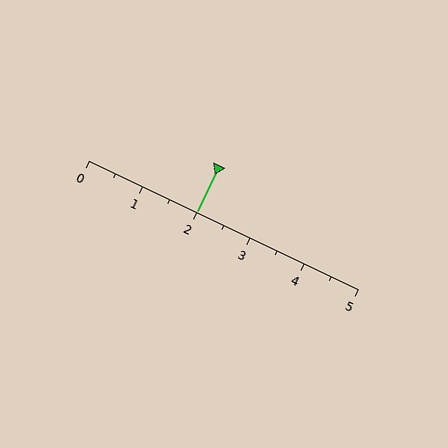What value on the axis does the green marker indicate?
The marker indicates approximately 2.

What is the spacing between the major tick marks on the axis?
The major ticks are spaced 1 apart.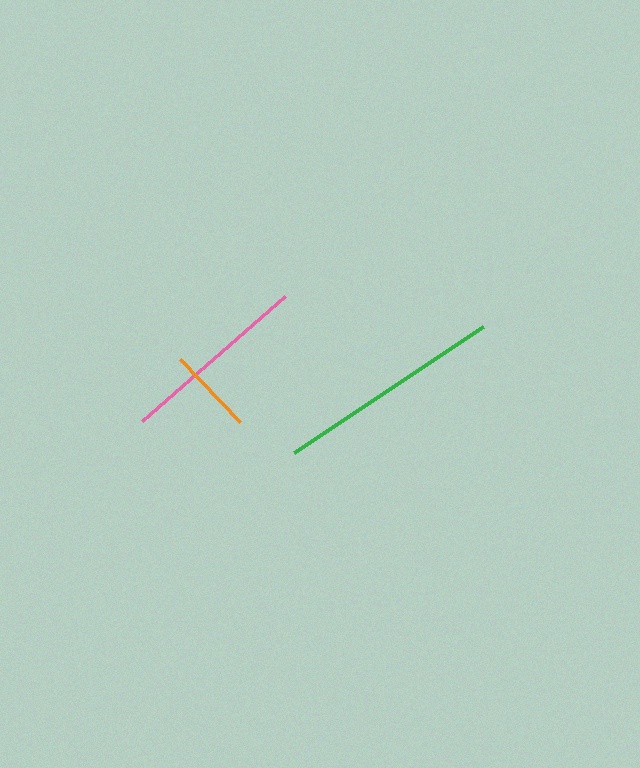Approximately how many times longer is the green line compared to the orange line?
The green line is approximately 2.6 times the length of the orange line.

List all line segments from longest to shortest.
From longest to shortest: green, pink, orange.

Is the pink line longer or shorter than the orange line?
The pink line is longer than the orange line.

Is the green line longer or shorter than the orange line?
The green line is longer than the orange line.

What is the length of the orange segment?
The orange segment is approximately 87 pixels long.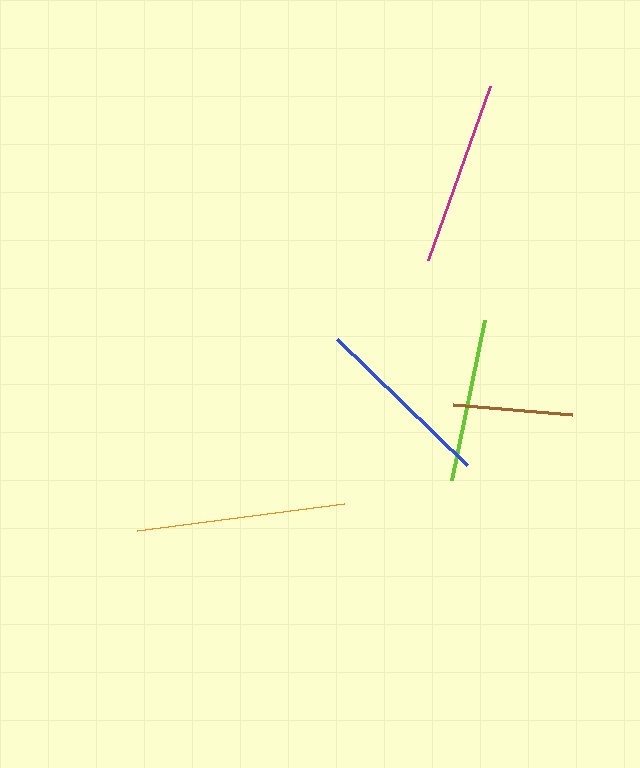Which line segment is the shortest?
The brown line is the shortest at approximately 119 pixels.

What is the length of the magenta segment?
The magenta segment is approximately 185 pixels long.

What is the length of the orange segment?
The orange segment is approximately 209 pixels long.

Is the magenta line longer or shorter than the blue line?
The magenta line is longer than the blue line.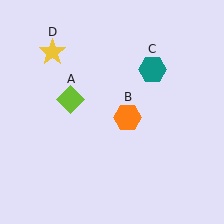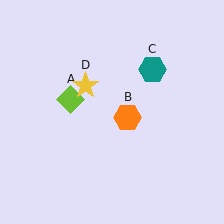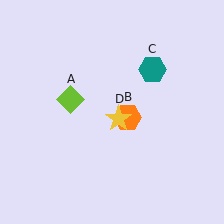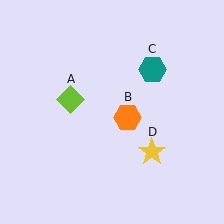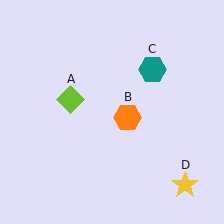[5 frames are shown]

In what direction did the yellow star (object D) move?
The yellow star (object D) moved down and to the right.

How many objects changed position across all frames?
1 object changed position: yellow star (object D).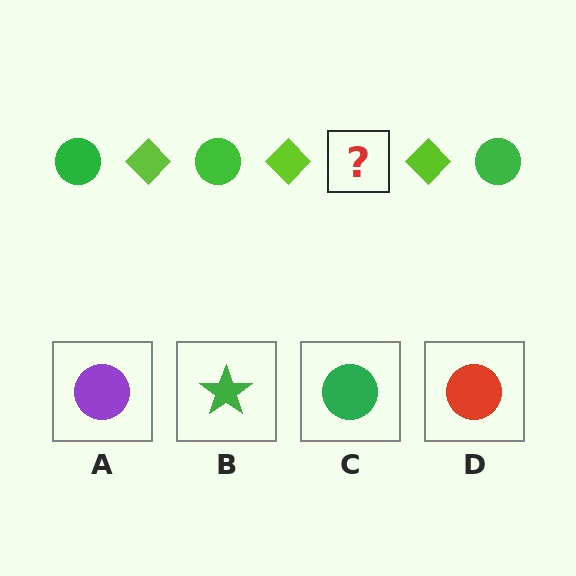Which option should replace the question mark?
Option C.